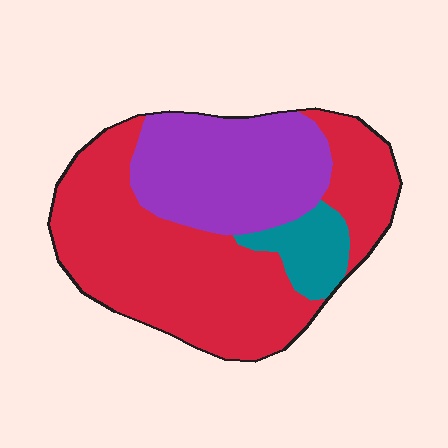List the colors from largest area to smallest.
From largest to smallest: red, purple, teal.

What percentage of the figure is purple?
Purple takes up about one third (1/3) of the figure.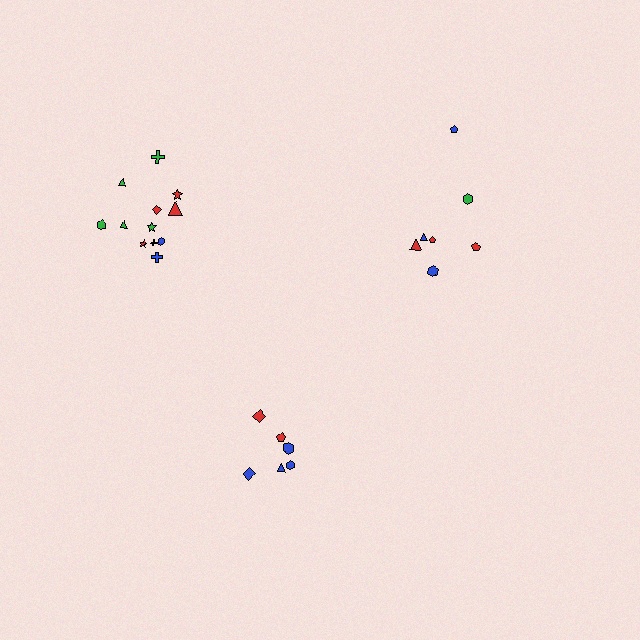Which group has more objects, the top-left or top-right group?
The top-left group.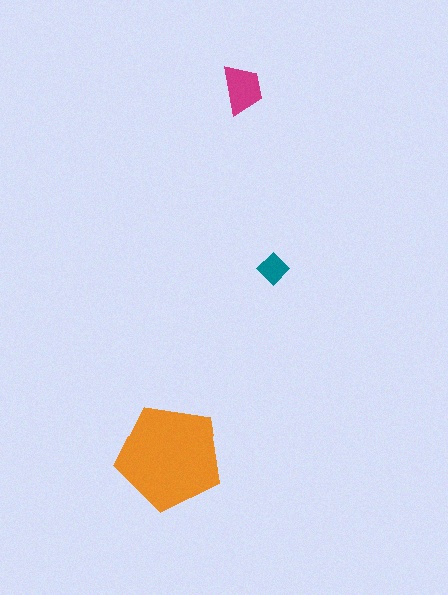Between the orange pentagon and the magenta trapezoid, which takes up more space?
The orange pentagon.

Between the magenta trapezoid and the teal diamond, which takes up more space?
The magenta trapezoid.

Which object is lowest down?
The orange pentagon is bottommost.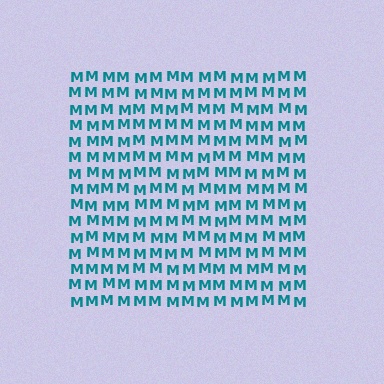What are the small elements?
The small elements are letter M's.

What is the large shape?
The large shape is a square.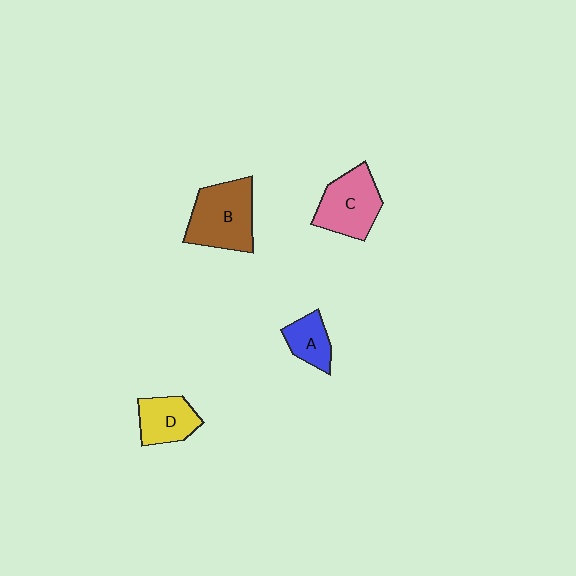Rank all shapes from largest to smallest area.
From largest to smallest: B (brown), C (pink), D (yellow), A (blue).